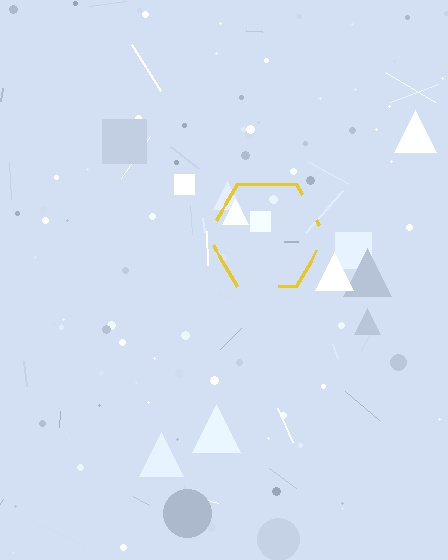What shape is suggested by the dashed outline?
The dashed outline suggests a hexagon.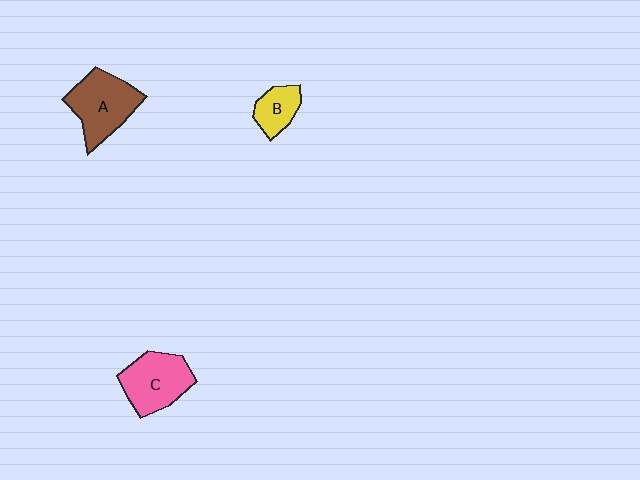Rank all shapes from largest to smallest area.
From largest to smallest: A (brown), C (pink), B (yellow).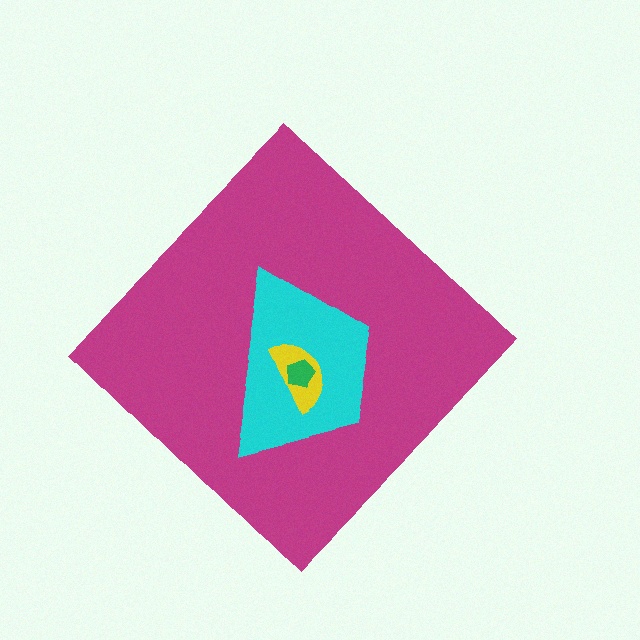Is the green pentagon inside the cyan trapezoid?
Yes.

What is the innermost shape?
The green pentagon.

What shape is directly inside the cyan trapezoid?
The yellow semicircle.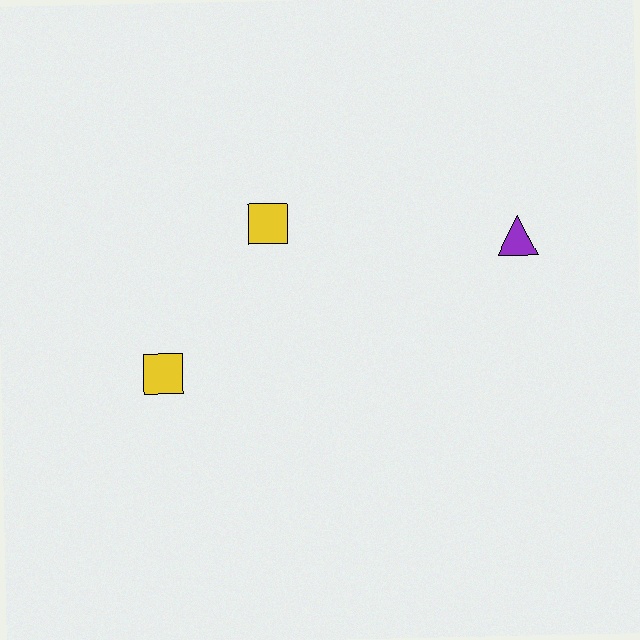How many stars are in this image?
There are no stars.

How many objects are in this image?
There are 3 objects.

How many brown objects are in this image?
There are no brown objects.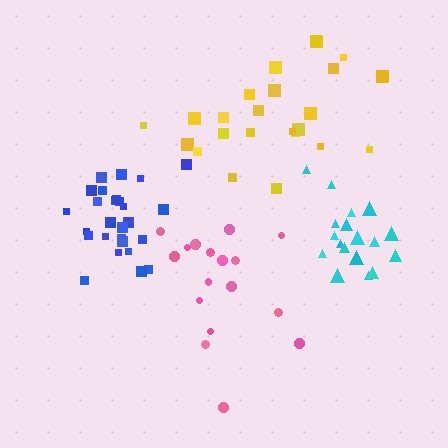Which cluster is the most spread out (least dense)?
Yellow.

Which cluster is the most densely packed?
Blue.